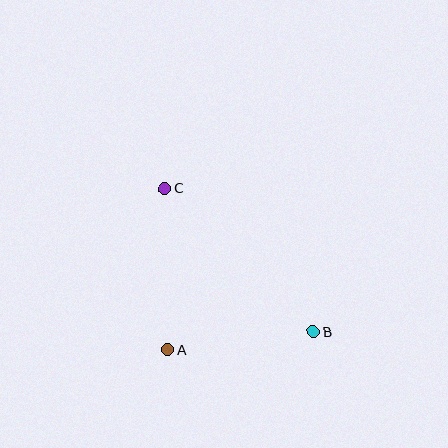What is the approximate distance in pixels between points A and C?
The distance between A and C is approximately 161 pixels.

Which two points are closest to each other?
Points A and B are closest to each other.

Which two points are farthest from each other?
Points B and C are farthest from each other.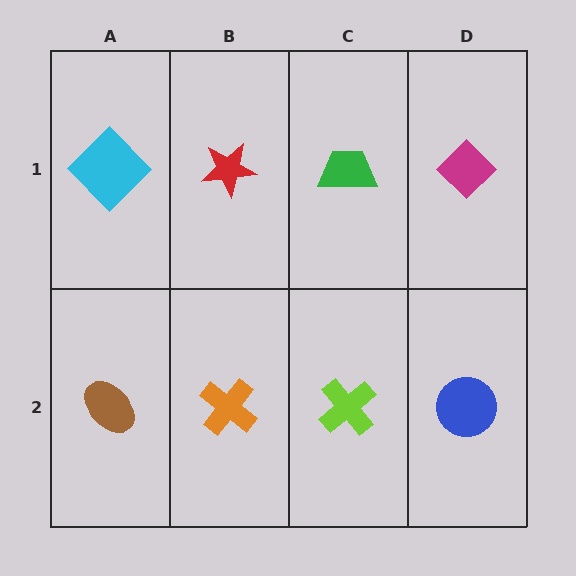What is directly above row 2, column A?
A cyan diamond.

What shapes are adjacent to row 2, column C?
A green trapezoid (row 1, column C), an orange cross (row 2, column B), a blue circle (row 2, column D).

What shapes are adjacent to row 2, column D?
A magenta diamond (row 1, column D), a lime cross (row 2, column C).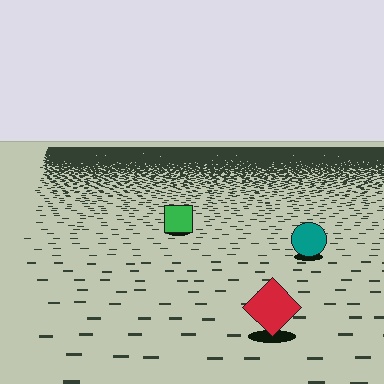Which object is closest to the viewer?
The red diamond is closest. The texture marks near it are larger and more spread out.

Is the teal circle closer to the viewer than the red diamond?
No. The red diamond is closer — you can tell from the texture gradient: the ground texture is coarser near it.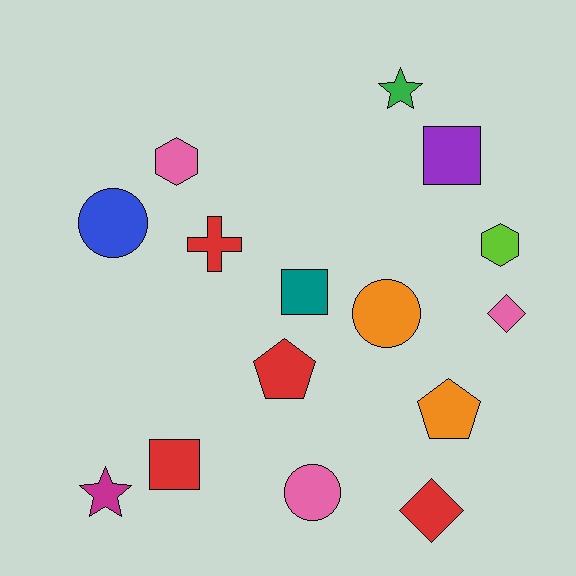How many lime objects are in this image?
There is 1 lime object.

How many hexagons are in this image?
There are 2 hexagons.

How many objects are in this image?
There are 15 objects.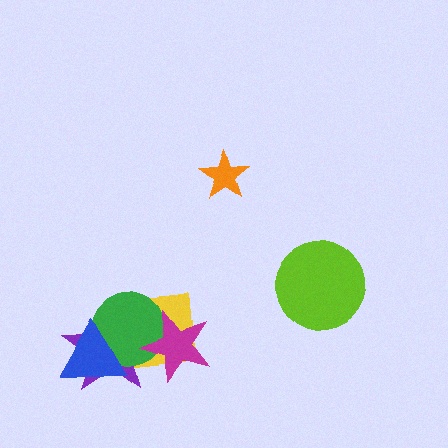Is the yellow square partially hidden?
Yes, it is partially covered by another shape.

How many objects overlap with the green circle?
4 objects overlap with the green circle.